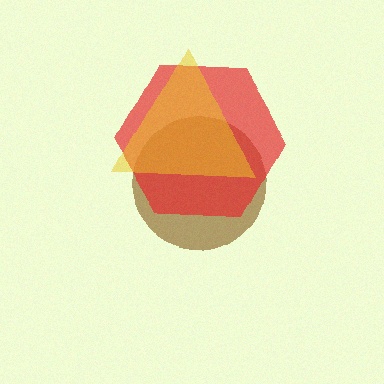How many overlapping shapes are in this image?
There are 3 overlapping shapes in the image.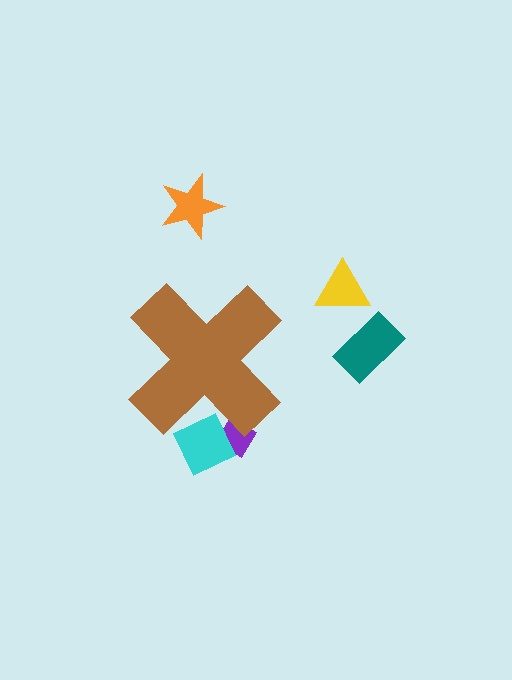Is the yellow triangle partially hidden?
No, the yellow triangle is fully visible.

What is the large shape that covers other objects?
A brown cross.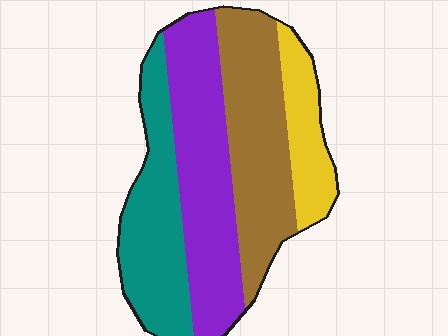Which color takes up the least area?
Yellow, at roughly 15%.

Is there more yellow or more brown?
Brown.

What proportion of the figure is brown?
Brown takes up between a quarter and a half of the figure.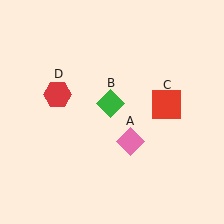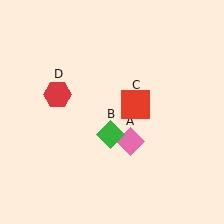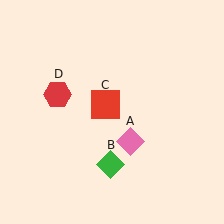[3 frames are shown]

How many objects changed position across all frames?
2 objects changed position: green diamond (object B), red square (object C).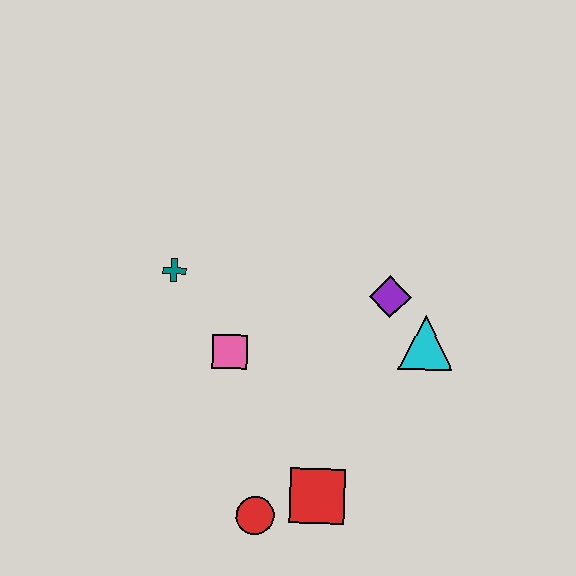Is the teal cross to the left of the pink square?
Yes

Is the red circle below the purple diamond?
Yes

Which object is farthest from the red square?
The teal cross is farthest from the red square.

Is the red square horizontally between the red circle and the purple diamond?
Yes